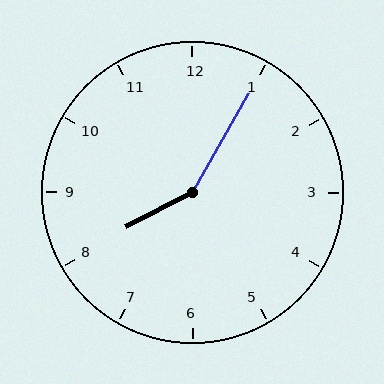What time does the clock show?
8:05.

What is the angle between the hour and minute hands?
Approximately 148 degrees.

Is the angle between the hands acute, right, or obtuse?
It is obtuse.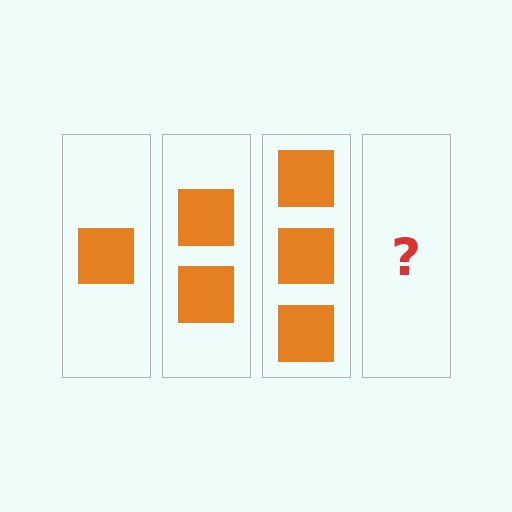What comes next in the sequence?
The next element should be 4 squares.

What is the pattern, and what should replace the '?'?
The pattern is that each step adds one more square. The '?' should be 4 squares.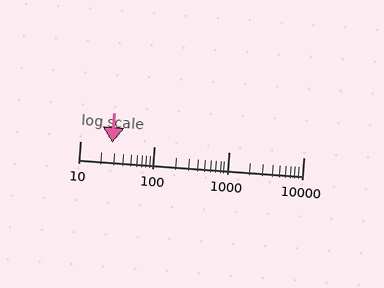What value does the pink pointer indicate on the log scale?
The pointer indicates approximately 27.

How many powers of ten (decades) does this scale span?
The scale spans 3 decades, from 10 to 10000.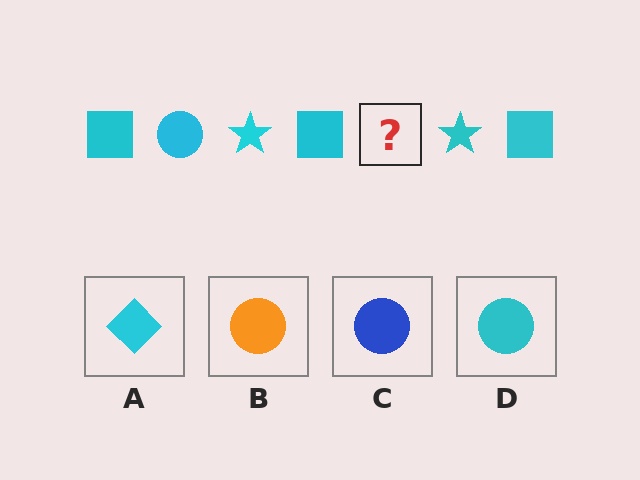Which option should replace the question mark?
Option D.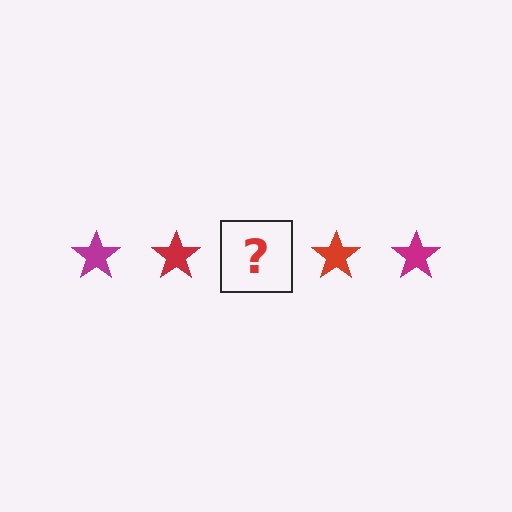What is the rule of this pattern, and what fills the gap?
The rule is that the pattern cycles through magenta, red stars. The gap should be filled with a magenta star.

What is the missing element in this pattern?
The missing element is a magenta star.